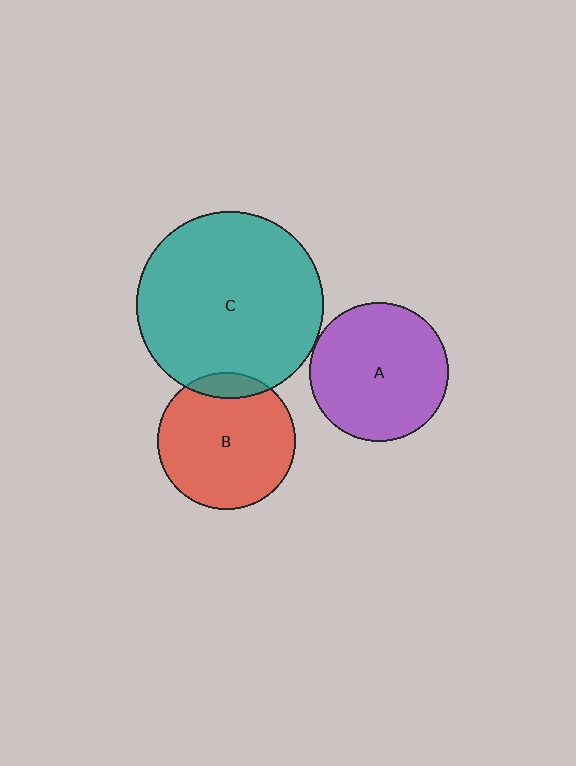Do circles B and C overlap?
Yes.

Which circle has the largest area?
Circle C (teal).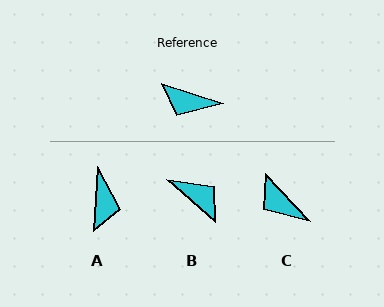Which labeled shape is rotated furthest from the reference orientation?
B, about 157 degrees away.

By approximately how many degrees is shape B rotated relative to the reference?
Approximately 157 degrees counter-clockwise.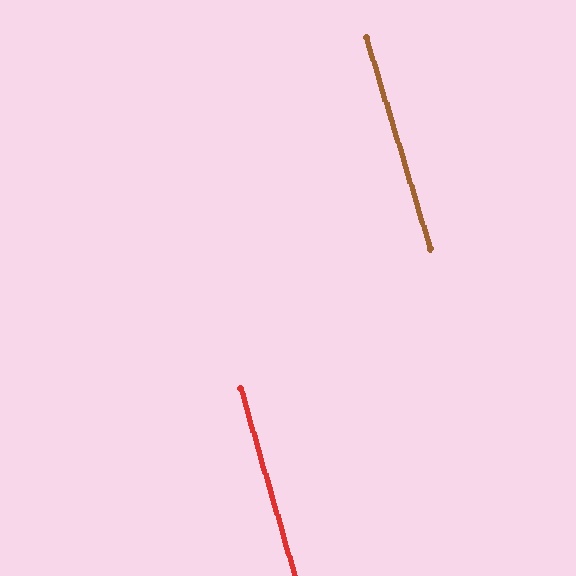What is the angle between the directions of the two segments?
Approximately 1 degree.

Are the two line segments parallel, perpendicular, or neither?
Parallel — their directions differ by only 0.8°.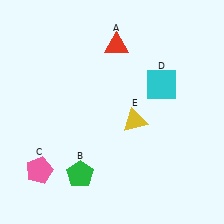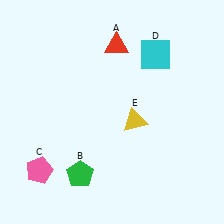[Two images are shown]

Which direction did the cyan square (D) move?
The cyan square (D) moved up.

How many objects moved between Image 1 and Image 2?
1 object moved between the two images.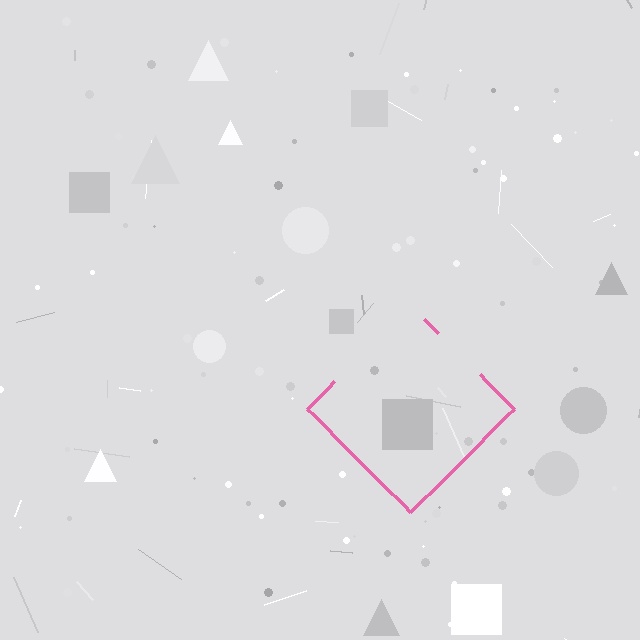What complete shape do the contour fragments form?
The contour fragments form a diamond.